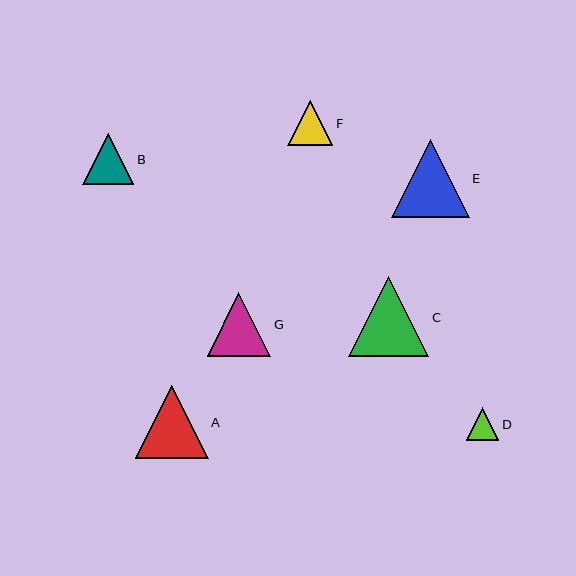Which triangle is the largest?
Triangle C is the largest with a size of approximately 80 pixels.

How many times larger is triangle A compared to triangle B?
Triangle A is approximately 1.4 times the size of triangle B.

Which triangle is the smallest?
Triangle D is the smallest with a size of approximately 33 pixels.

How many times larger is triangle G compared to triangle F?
Triangle G is approximately 1.4 times the size of triangle F.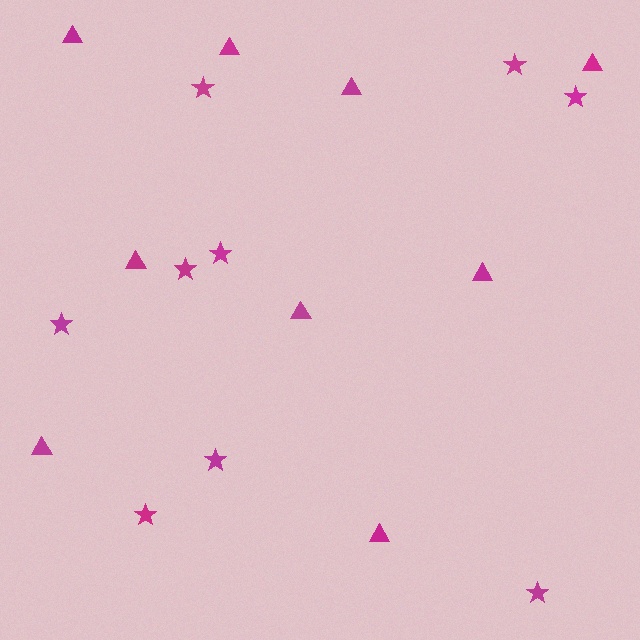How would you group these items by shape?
There are 2 groups: one group of stars (9) and one group of triangles (9).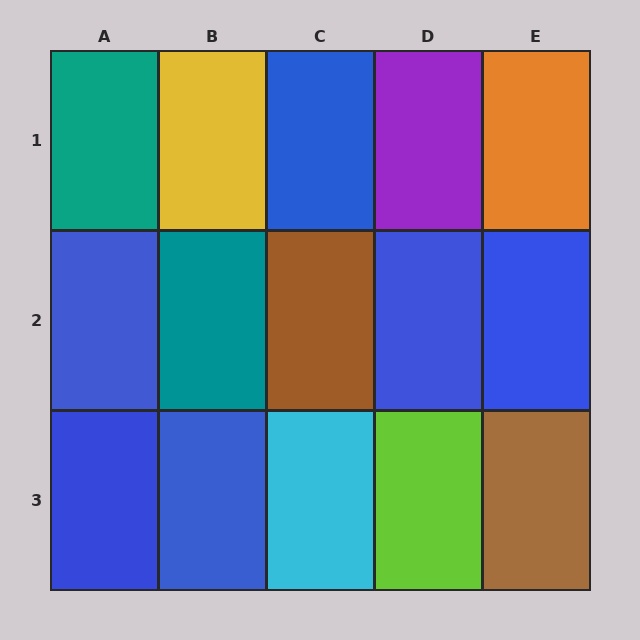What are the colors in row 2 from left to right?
Blue, teal, brown, blue, blue.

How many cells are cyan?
1 cell is cyan.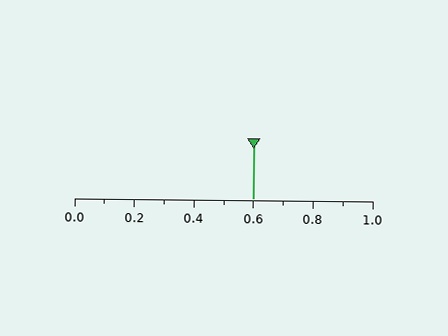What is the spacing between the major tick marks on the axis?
The major ticks are spaced 0.2 apart.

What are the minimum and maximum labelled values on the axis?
The axis runs from 0.0 to 1.0.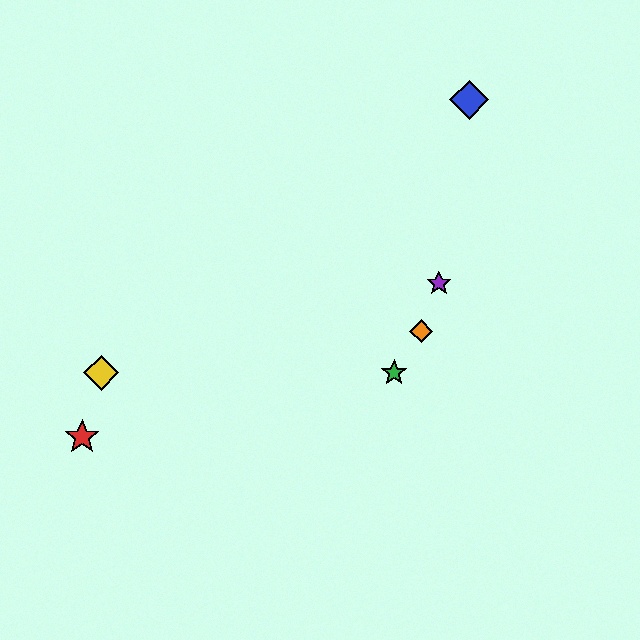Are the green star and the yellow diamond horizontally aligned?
Yes, both are at y≈373.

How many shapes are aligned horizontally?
2 shapes (the green star, the yellow diamond) are aligned horizontally.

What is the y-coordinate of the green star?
The green star is at y≈373.